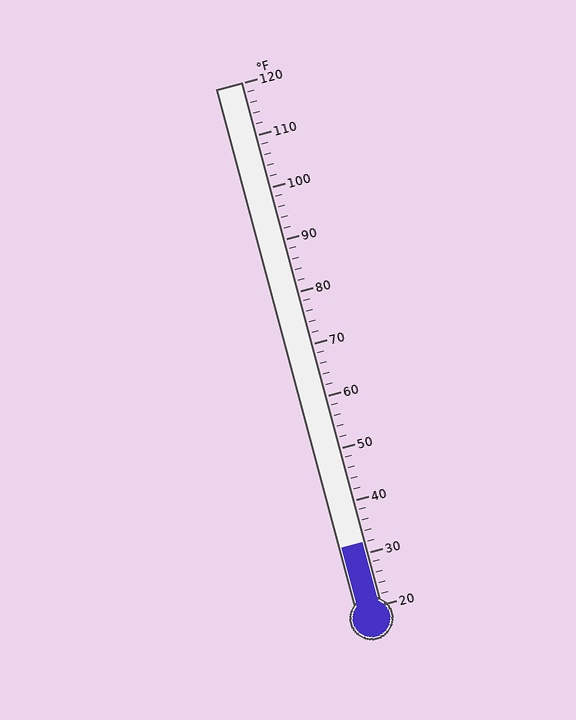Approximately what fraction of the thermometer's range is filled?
The thermometer is filled to approximately 10% of its range.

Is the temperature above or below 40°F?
The temperature is below 40°F.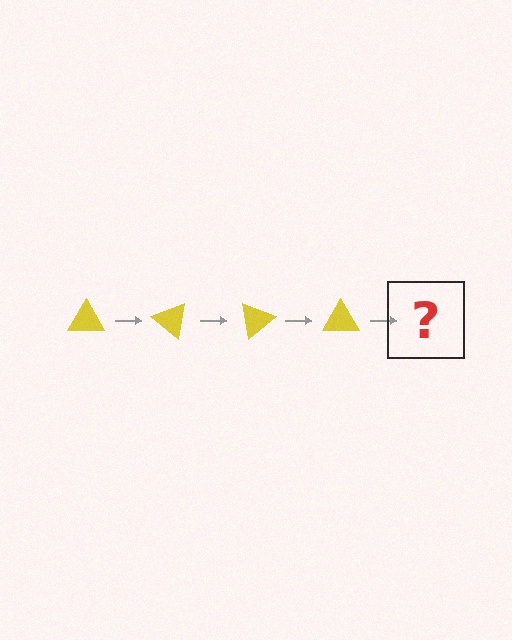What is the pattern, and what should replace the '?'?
The pattern is that the triangle rotates 40 degrees each step. The '?' should be a yellow triangle rotated 160 degrees.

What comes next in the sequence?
The next element should be a yellow triangle rotated 160 degrees.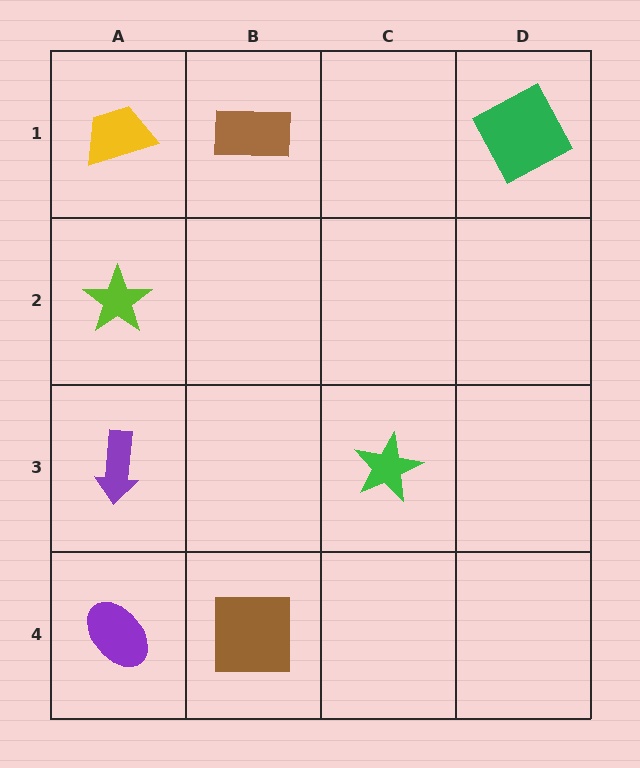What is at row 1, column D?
A green square.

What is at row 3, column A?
A purple arrow.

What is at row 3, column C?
A green star.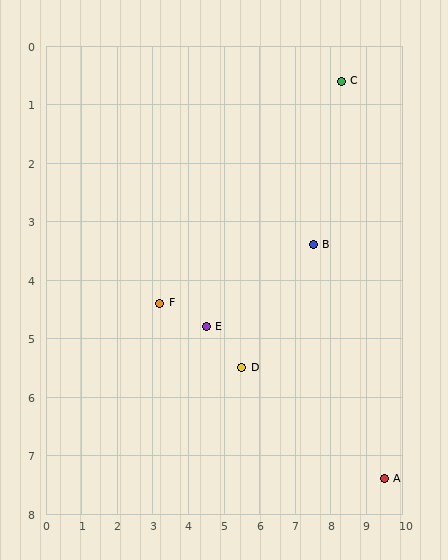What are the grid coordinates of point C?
Point C is at approximately (8.3, 0.6).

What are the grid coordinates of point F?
Point F is at approximately (3.2, 4.4).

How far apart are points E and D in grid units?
Points E and D are about 1.2 grid units apart.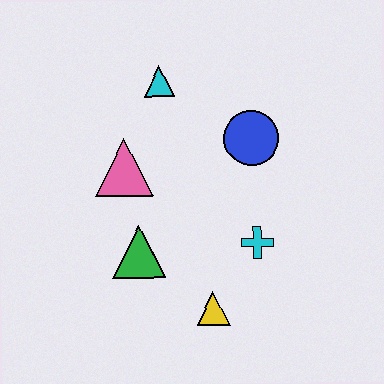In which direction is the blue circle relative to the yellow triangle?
The blue circle is above the yellow triangle.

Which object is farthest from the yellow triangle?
The cyan triangle is farthest from the yellow triangle.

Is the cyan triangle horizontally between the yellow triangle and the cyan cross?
No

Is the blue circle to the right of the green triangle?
Yes